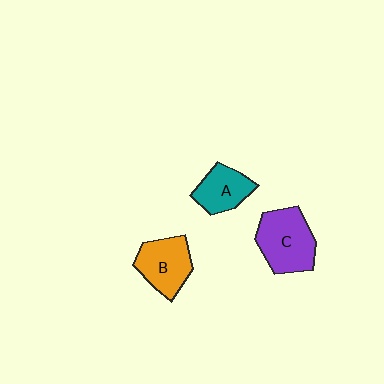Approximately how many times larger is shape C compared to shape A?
Approximately 1.5 times.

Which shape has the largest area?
Shape C (purple).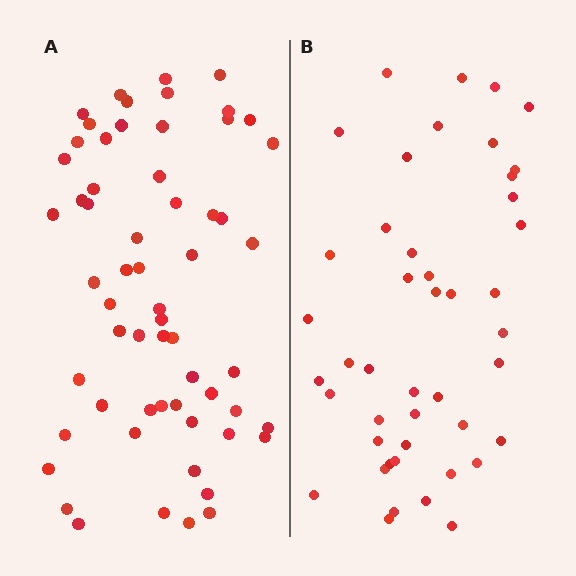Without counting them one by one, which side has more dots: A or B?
Region A (the left region) has more dots.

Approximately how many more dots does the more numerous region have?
Region A has approximately 15 more dots than region B.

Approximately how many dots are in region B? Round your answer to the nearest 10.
About 40 dots. (The exact count is 45, which rounds to 40.)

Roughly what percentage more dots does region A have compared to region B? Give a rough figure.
About 35% more.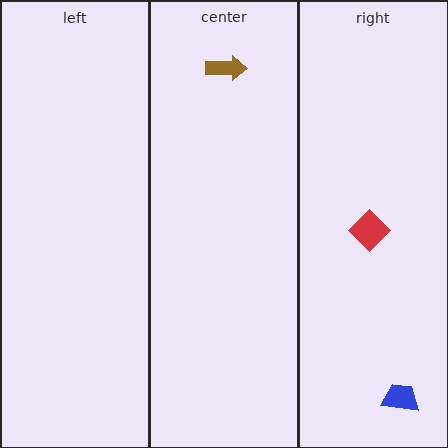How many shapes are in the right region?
2.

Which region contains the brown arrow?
The center region.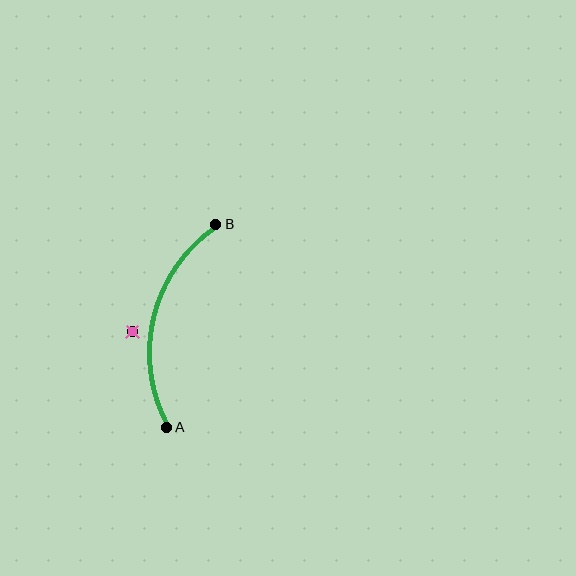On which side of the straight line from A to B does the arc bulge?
The arc bulges to the left of the straight line connecting A and B.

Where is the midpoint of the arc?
The arc midpoint is the point on the curve farthest from the straight line joining A and B. It sits to the left of that line.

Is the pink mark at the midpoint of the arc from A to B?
No — the pink mark does not lie on the arc at all. It sits slightly outside the curve.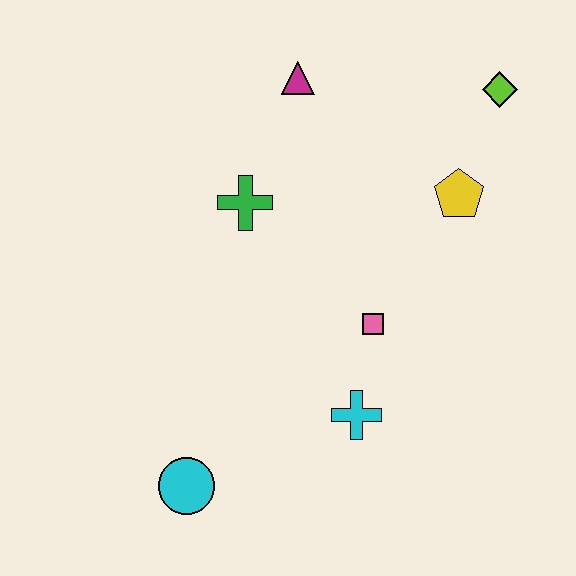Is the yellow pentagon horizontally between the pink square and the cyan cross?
No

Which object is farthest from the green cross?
The cyan circle is farthest from the green cross.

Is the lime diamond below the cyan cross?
No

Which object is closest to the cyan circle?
The cyan cross is closest to the cyan circle.